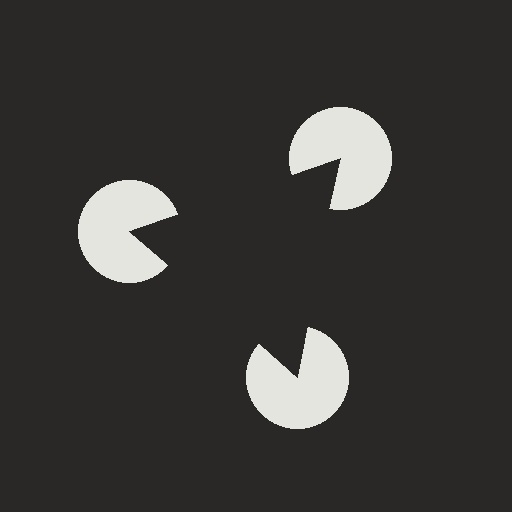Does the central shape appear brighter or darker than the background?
It typically appears slightly darker than the background, even though no actual brightness change is drawn.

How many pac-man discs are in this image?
There are 3 — one at each vertex of the illusory triangle.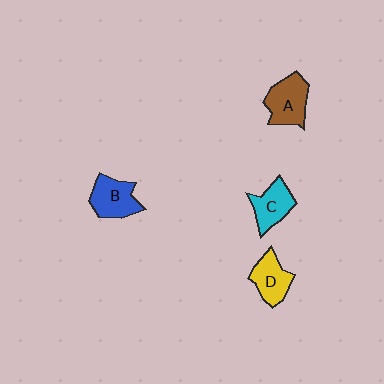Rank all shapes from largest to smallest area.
From largest to smallest: A (brown), B (blue), C (cyan), D (yellow).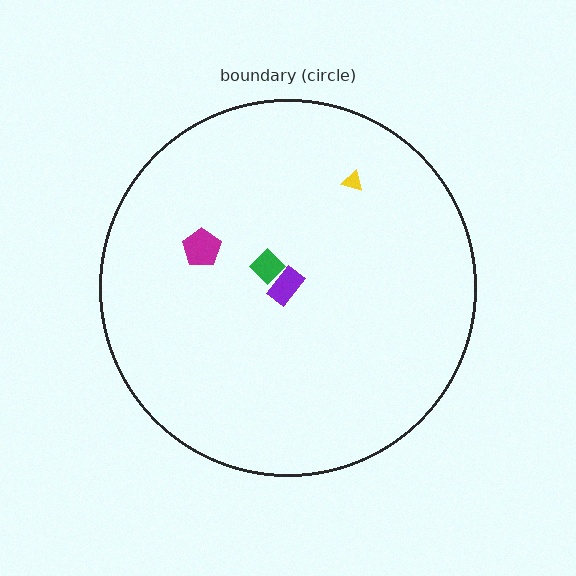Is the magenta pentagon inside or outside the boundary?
Inside.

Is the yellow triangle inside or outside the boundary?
Inside.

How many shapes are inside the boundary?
4 inside, 0 outside.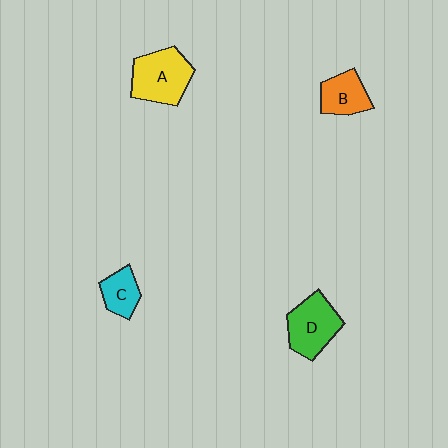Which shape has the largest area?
Shape A (yellow).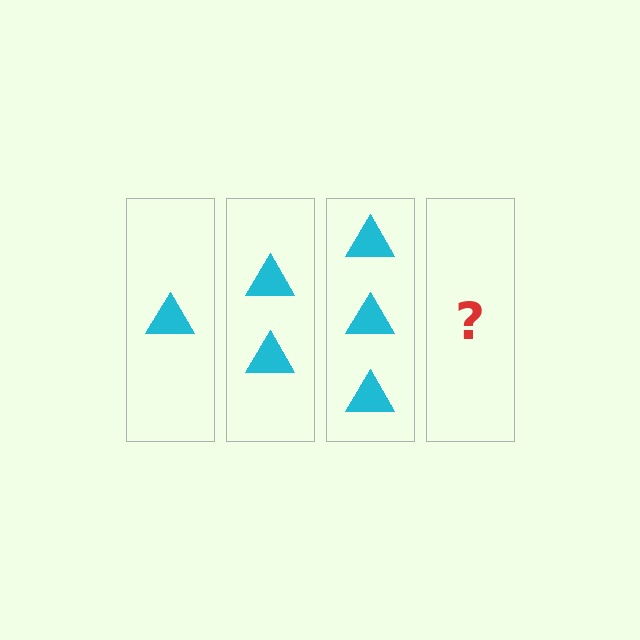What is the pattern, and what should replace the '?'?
The pattern is that each step adds one more triangle. The '?' should be 4 triangles.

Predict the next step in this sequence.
The next step is 4 triangles.